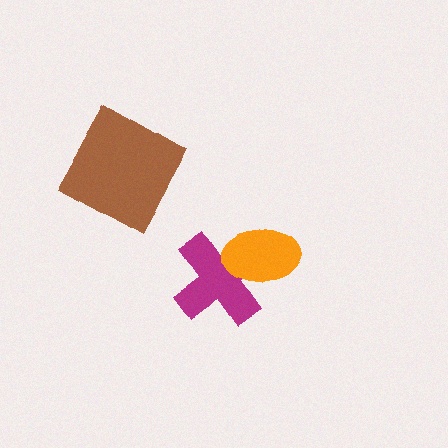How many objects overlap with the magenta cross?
1 object overlaps with the magenta cross.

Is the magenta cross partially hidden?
Yes, it is partially covered by another shape.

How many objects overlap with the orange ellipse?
1 object overlaps with the orange ellipse.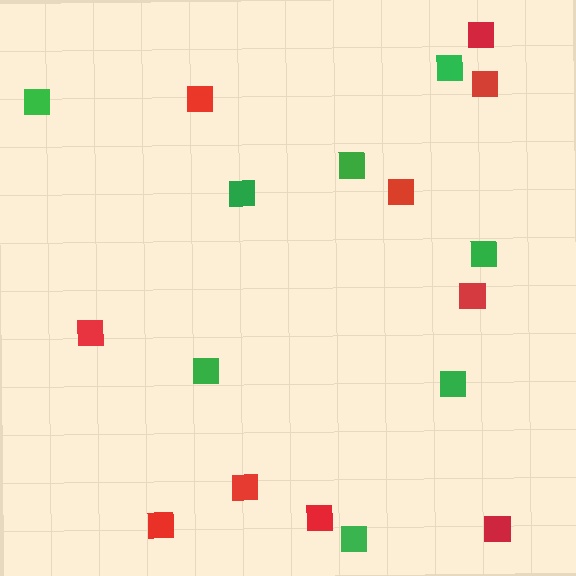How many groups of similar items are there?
There are 2 groups: one group of green squares (8) and one group of red squares (10).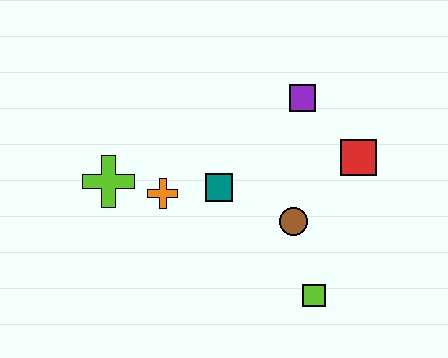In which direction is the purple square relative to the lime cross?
The purple square is to the right of the lime cross.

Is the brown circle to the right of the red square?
No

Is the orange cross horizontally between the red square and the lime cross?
Yes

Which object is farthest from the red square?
The lime cross is farthest from the red square.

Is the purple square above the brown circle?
Yes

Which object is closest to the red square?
The purple square is closest to the red square.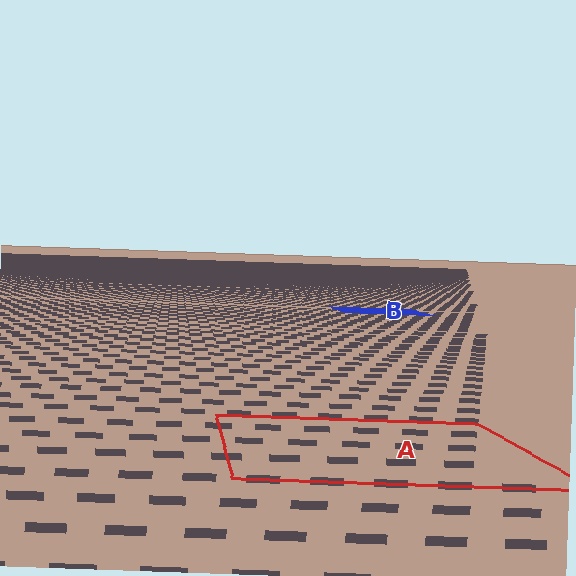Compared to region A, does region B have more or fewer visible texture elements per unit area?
Region B has more texture elements per unit area — they are packed more densely because it is farther away.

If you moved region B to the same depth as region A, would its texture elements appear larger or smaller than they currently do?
They would appear larger. At a closer depth, the same texture elements are projected at a bigger on-screen size.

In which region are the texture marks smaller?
The texture marks are smaller in region B, because it is farther away.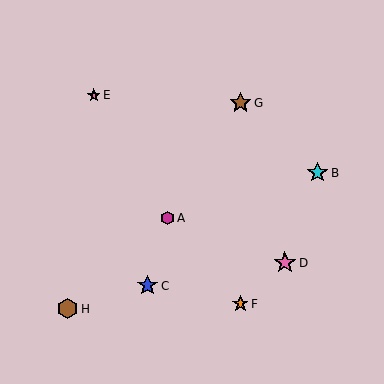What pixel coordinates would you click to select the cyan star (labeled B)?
Click at (318, 173) to select the cyan star B.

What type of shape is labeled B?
Shape B is a cyan star.